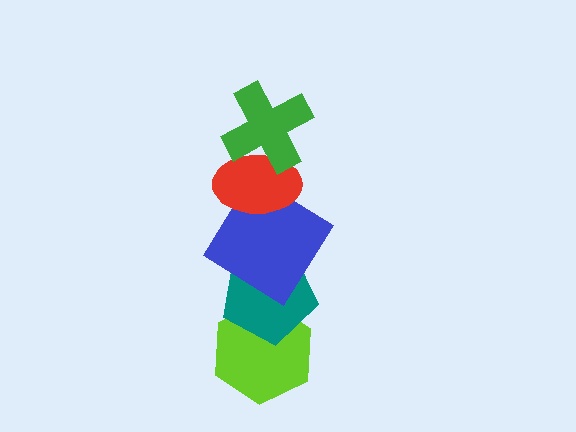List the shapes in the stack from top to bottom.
From top to bottom: the green cross, the red ellipse, the blue diamond, the teal pentagon, the lime hexagon.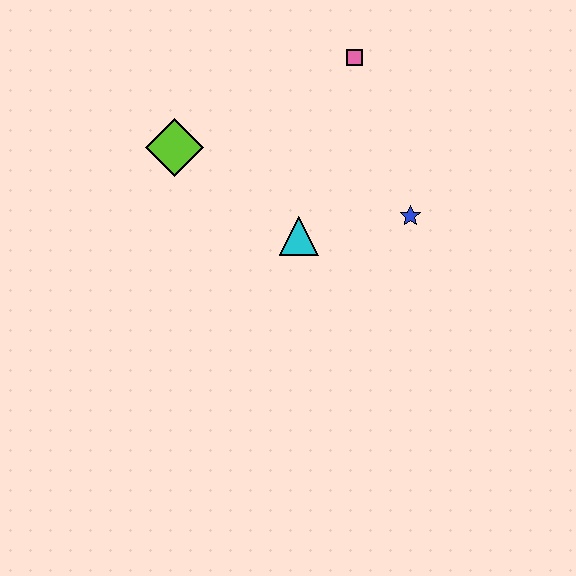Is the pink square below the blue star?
No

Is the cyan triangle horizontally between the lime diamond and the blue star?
Yes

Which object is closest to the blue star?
The cyan triangle is closest to the blue star.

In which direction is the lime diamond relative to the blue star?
The lime diamond is to the left of the blue star.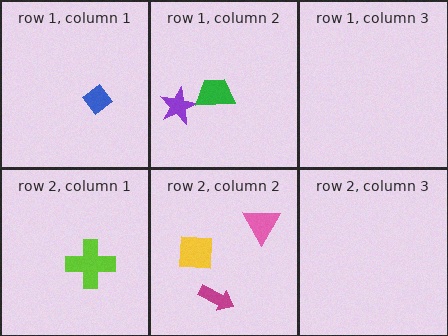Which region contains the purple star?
The row 1, column 2 region.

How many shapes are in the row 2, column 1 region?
1.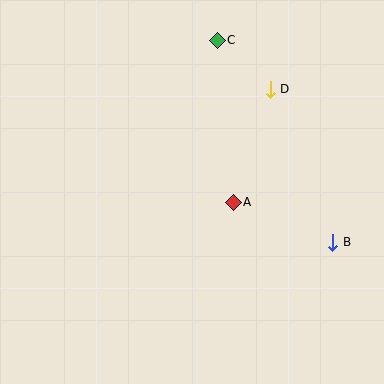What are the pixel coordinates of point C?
Point C is at (217, 40).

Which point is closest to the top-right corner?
Point D is closest to the top-right corner.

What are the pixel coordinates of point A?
Point A is at (233, 202).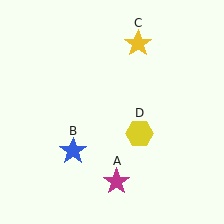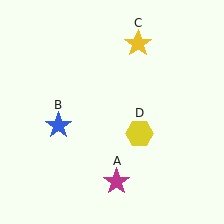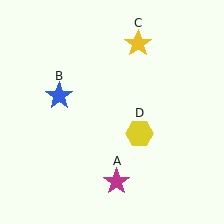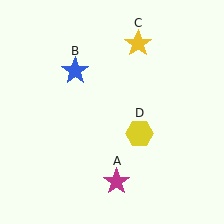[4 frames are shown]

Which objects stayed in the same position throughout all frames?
Magenta star (object A) and yellow star (object C) and yellow hexagon (object D) remained stationary.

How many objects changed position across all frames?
1 object changed position: blue star (object B).